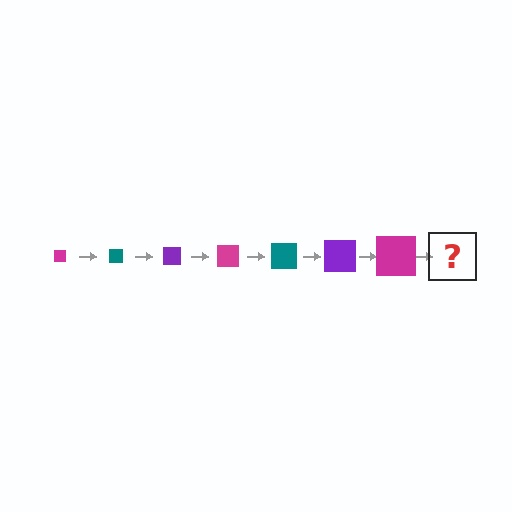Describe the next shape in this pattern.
It should be a teal square, larger than the previous one.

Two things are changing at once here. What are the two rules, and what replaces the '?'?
The two rules are that the square grows larger each step and the color cycles through magenta, teal, and purple. The '?' should be a teal square, larger than the previous one.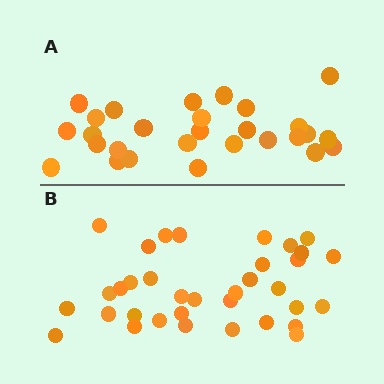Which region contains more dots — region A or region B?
Region B (the bottom region) has more dots.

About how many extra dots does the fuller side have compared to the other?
Region B has roughly 8 or so more dots than region A.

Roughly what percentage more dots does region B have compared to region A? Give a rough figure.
About 25% more.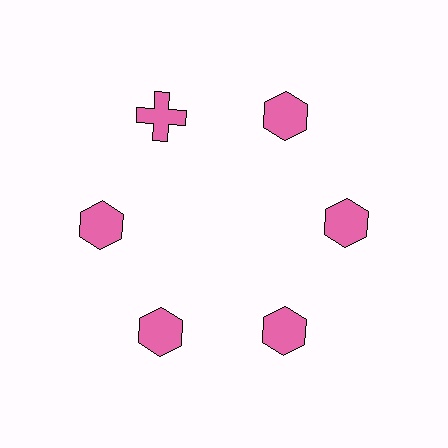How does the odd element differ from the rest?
It has a different shape: cross instead of hexagon.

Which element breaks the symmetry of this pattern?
The pink cross at roughly the 11 o'clock position breaks the symmetry. All other shapes are pink hexagons.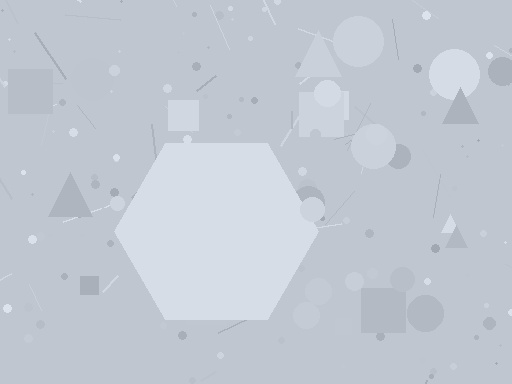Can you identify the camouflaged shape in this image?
The camouflaged shape is a hexagon.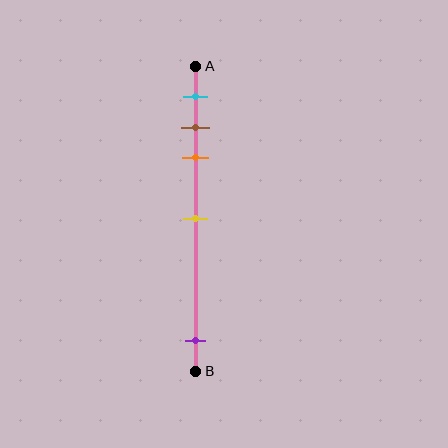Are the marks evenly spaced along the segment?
No, the marks are not evenly spaced.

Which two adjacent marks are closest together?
The brown and orange marks are the closest adjacent pair.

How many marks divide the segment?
There are 5 marks dividing the segment.